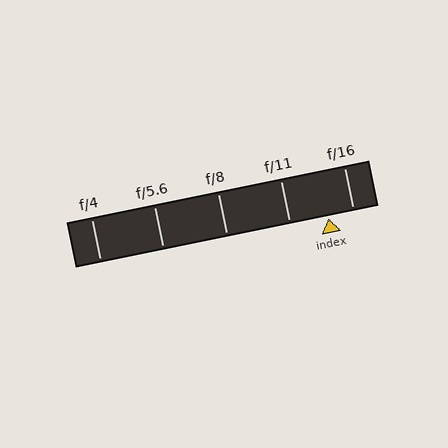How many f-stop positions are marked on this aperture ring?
There are 5 f-stop positions marked.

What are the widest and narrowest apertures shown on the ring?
The widest aperture shown is f/4 and the narrowest is f/16.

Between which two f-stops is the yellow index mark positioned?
The index mark is between f/11 and f/16.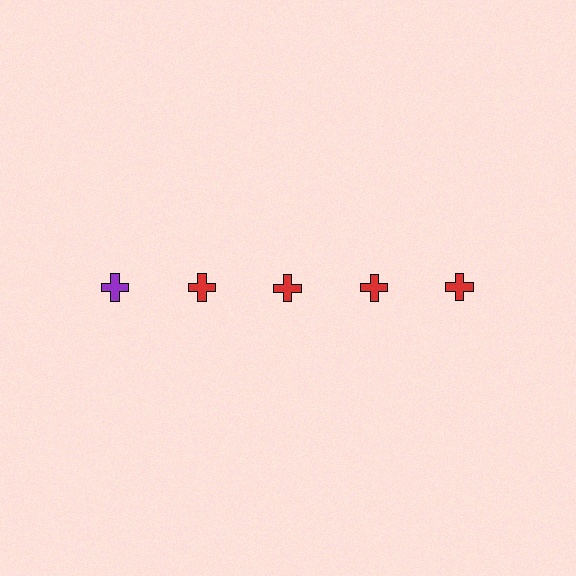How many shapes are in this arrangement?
There are 5 shapes arranged in a grid pattern.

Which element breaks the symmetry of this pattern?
The purple cross in the top row, leftmost column breaks the symmetry. All other shapes are red crosses.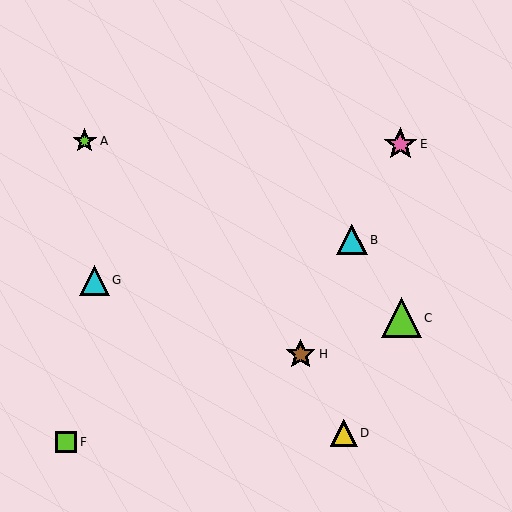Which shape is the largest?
The lime triangle (labeled C) is the largest.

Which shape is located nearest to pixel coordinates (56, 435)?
The lime square (labeled F) at (66, 442) is nearest to that location.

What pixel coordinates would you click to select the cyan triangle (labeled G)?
Click at (94, 280) to select the cyan triangle G.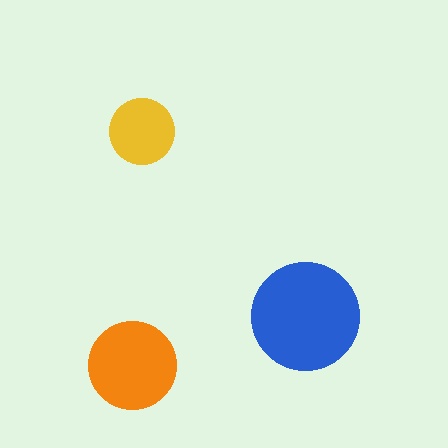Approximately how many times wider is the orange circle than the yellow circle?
About 1.5 times wider.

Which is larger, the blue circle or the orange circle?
The blue one.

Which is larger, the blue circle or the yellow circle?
The blue one.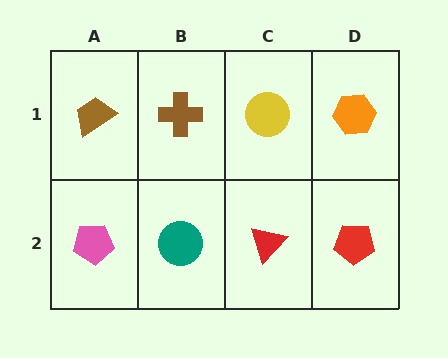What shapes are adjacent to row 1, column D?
A red pentagon (row 2, column D), a yellow circle (row 1, column C).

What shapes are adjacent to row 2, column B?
A brown cross (row 1, column B), a pink pentagon (row 2, column A), a red triangle (row 2, column C).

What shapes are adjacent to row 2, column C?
A yellow circle (row 1, column C), a teal circle (row 2, column B), a red pentagon (row 2, column D).